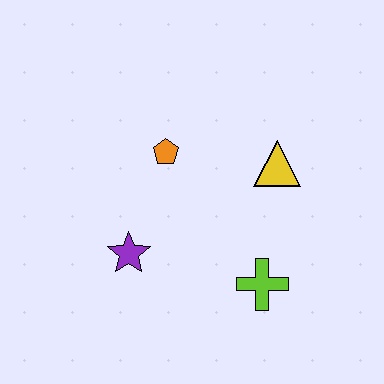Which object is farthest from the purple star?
The yellow triangle is farthest from the purple star.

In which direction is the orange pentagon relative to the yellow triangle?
The orange pentagon is to the left of the yellow triangle.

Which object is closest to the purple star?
The orange pentagon is closest to the purple star.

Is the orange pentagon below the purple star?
No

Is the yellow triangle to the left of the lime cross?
No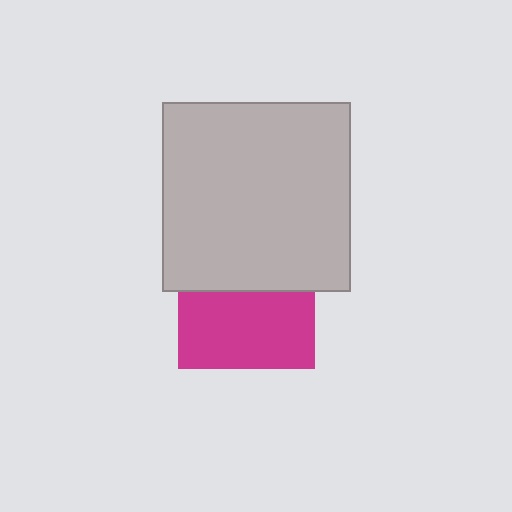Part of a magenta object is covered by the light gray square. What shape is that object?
It is a square.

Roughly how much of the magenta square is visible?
About half of it is visible (roughly 57%).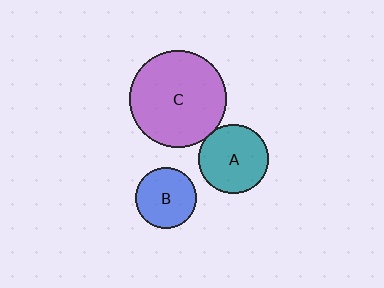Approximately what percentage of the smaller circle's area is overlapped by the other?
Approximately 5%.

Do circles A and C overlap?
Yes.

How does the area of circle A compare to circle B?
Approximately 1.3 times.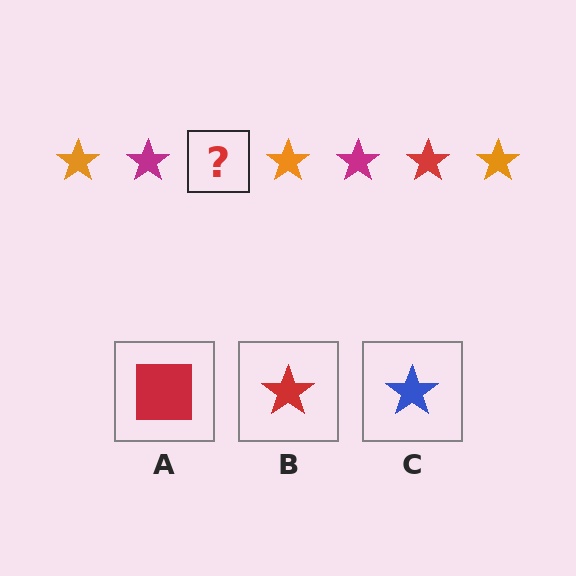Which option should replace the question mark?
Option B.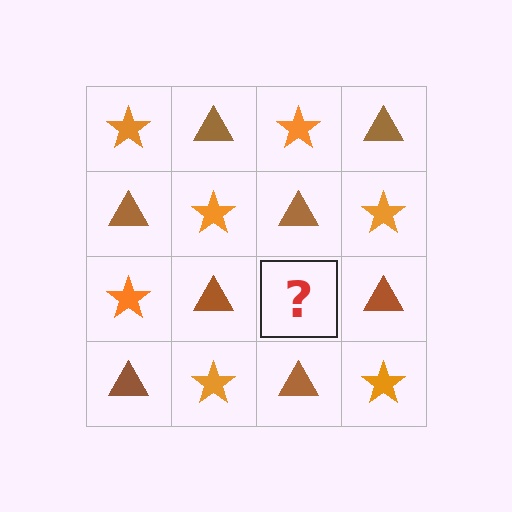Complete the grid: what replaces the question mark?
The question mark should be replaced with an orange star.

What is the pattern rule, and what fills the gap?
The rule is that it alternates orange star and brown triangle in a checkerboard pattern. The gap should be filled with an orange star.